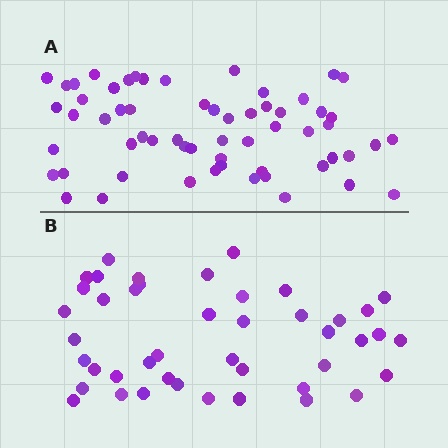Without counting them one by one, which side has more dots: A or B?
Region A (the top region) has more dots.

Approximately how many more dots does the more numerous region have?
Region A has approximately 15 more dots than region B.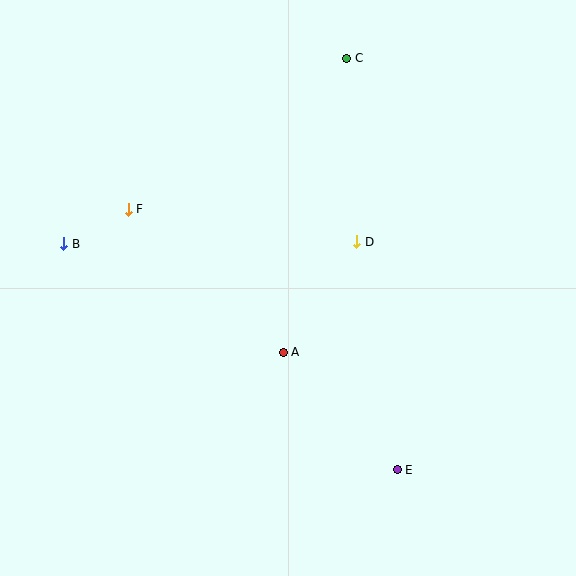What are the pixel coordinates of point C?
Point C is at (347, 58).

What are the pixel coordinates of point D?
Point D is at (357, 242).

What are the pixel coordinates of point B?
Point B is at (64, 244).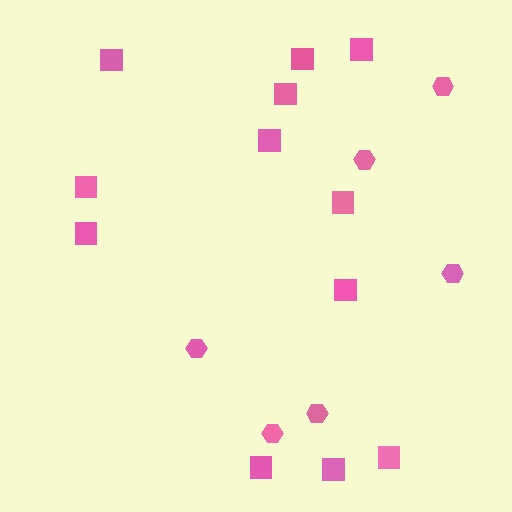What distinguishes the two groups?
There are 2 groups: one group of hexagons (6) and one group of squares (12).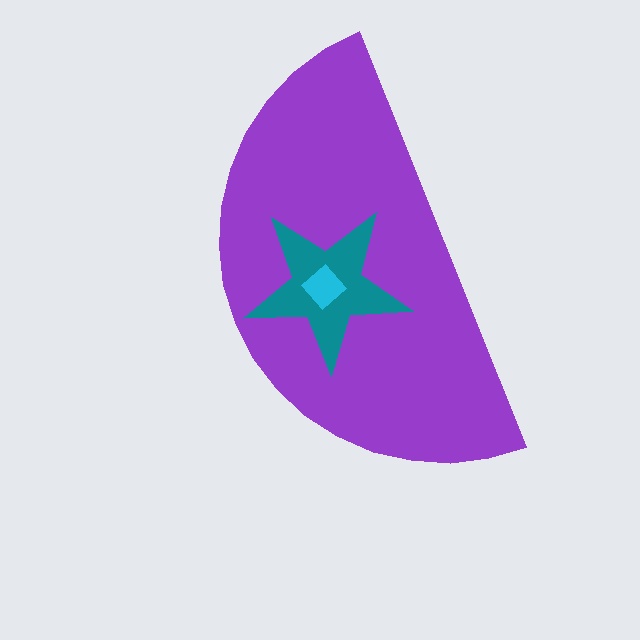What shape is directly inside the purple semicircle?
The teal star.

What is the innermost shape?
The cyan diamond.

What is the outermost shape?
The purple semicircle.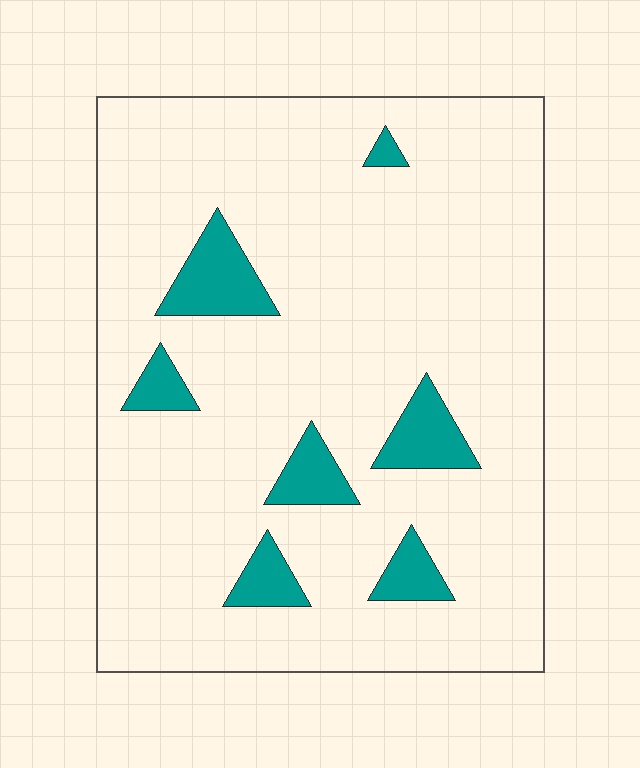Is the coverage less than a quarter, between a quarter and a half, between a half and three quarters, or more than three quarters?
Less than a quarter.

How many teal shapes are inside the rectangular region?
7.